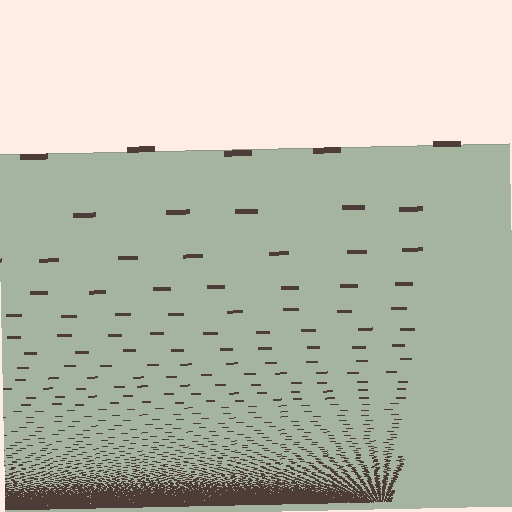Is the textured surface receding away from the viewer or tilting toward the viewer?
The surface appears to tilt toward the viewer. Texture elements get larger and sparser toward the top.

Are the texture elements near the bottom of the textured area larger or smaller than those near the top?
Smaller. The gradient is inverted — elements near the bottom are smaller and denser.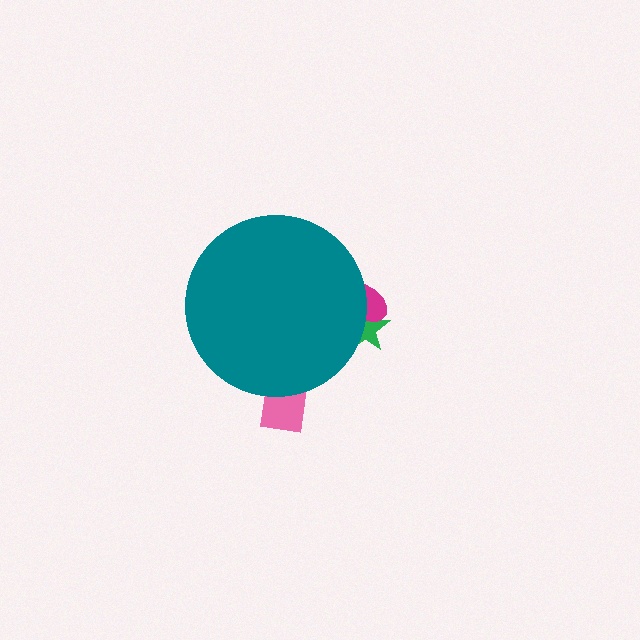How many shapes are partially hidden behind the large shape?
3 shapes are partially hidden.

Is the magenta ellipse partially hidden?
Yes, the magenta ellipse is partially hidden behind the teal circle.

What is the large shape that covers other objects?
A teal circle.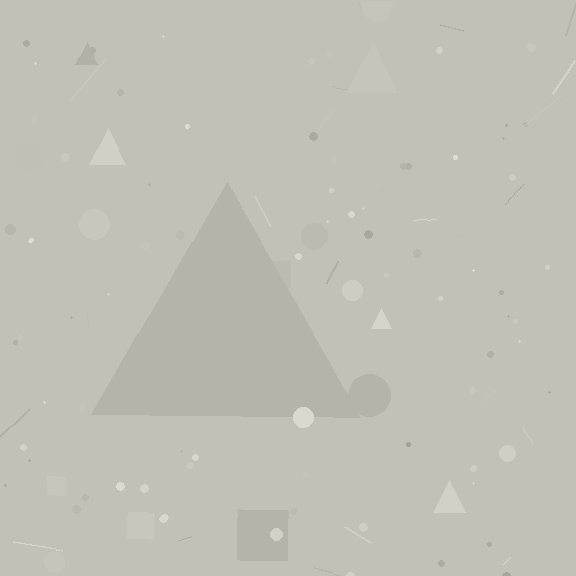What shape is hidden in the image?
A triangle is hidden in the image.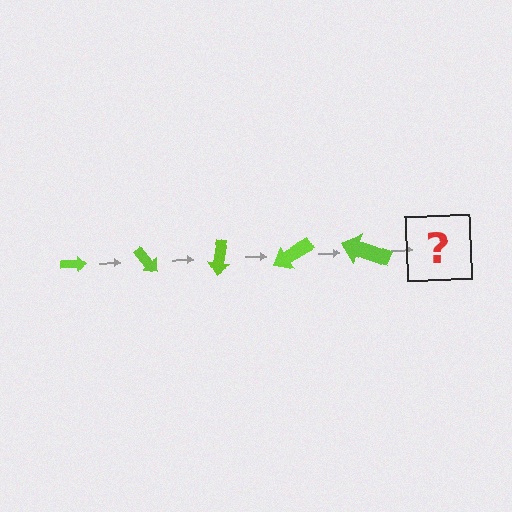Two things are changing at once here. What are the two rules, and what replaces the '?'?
The two rules are that the arrow grows larger each step and it rotates 50 degrees each step. The '?' should be an arrow, larger than the previous one and rotated 250 degrees from the start.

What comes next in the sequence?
The next element should be an arrow, larger than the previous one and rotated 250 degrees from the start.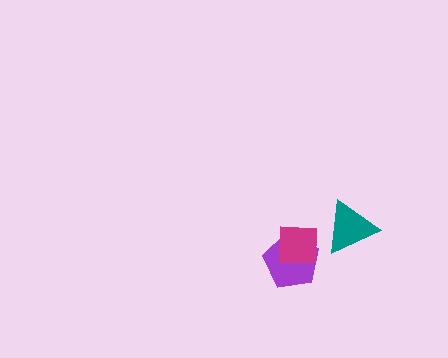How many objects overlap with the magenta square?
1 object overlaps with the magenta square.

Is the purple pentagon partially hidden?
Yes, it is partially covered by another shape.